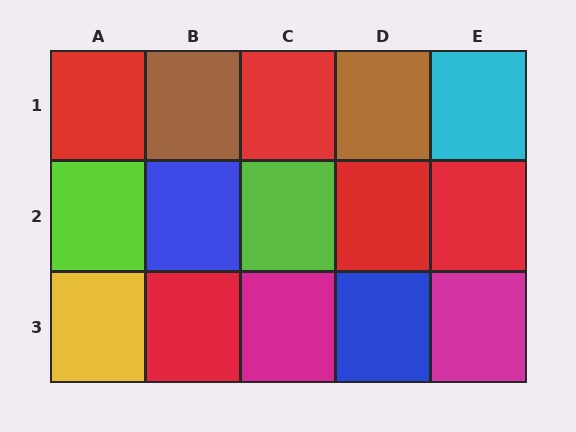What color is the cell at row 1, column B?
Brown.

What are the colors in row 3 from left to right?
Yellow, red, magenta, blue, magenta.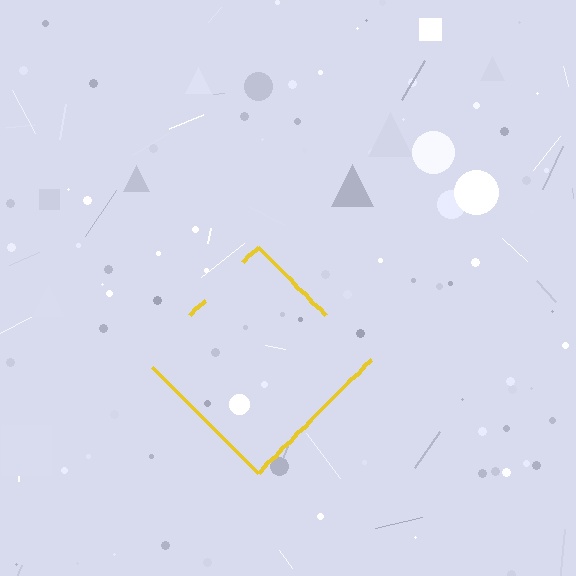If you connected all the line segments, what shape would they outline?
They would outline a diamond.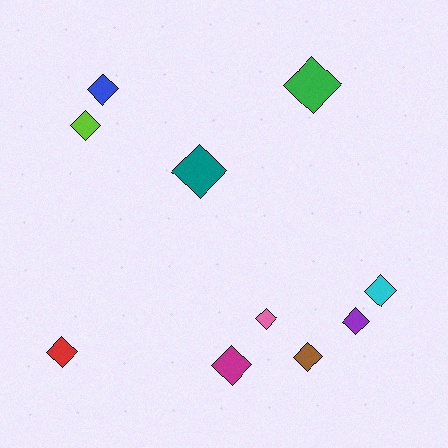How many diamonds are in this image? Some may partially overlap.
There are 10 diamonds.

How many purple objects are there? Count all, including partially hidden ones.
There is 1 purple object.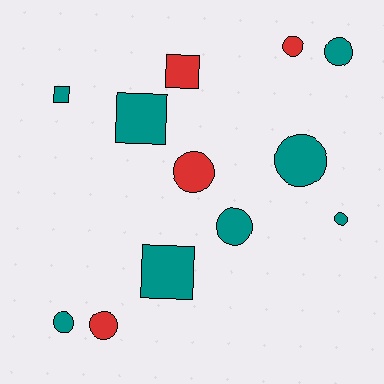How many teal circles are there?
There are 5 teal circles.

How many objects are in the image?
There are 12 objects.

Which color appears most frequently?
Teal, with 8 objects.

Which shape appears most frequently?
Circle, with 8 objects.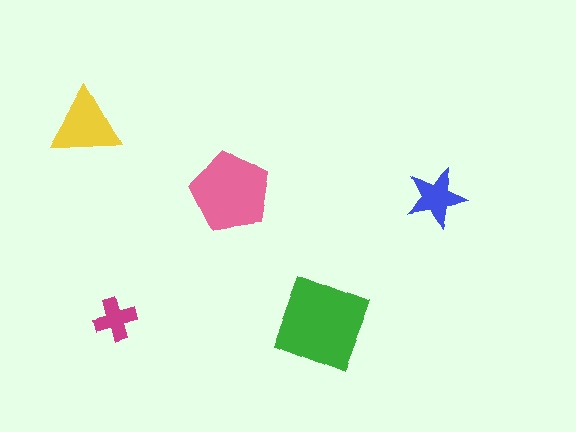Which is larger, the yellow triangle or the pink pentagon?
The pink pentagon.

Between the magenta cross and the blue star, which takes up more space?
The blue star.